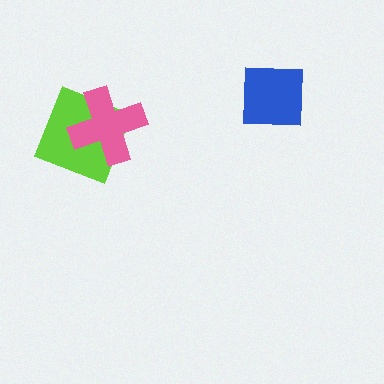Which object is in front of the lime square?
The pink cross is in front of the lime square.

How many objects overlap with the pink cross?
1 object overlaps with the pink cross.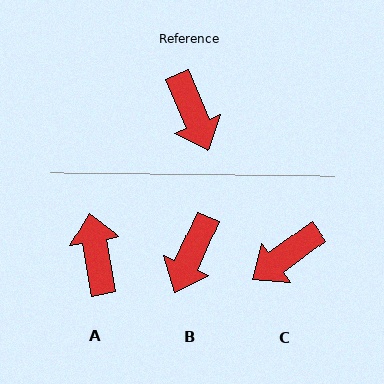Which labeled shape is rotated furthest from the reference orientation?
A, about 168 degrees away.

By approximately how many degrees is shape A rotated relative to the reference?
Approximately 168 degrees counter-clockwise.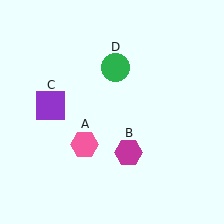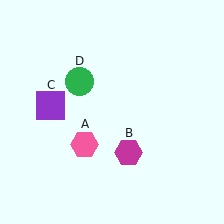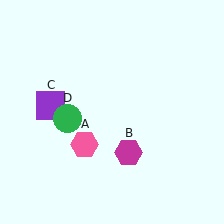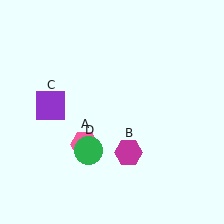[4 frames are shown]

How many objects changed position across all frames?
1 object changed position: green circle (object D).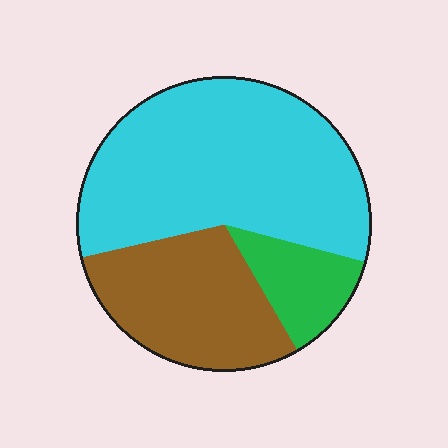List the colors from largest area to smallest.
From largest to smallest: cyan, brown, green.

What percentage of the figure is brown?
Brown takes up between a sixth and a third of the figure.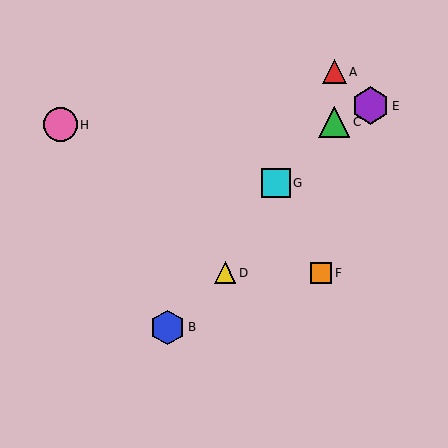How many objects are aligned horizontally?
2 objects (D, F) are aligned horizontally.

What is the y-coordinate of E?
Object E is at y≈106.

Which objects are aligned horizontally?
Objects D, F are aligned horizontally.